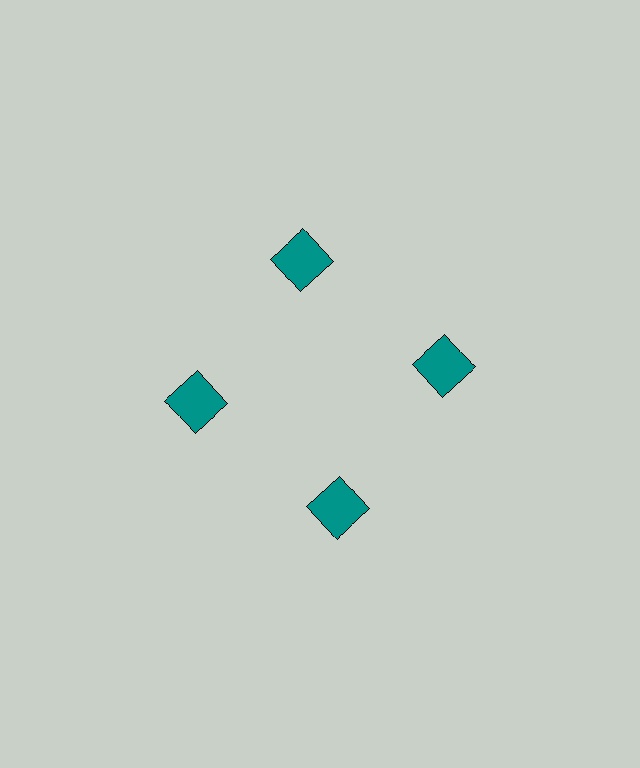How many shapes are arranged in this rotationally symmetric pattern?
There are 4 shapes, arranged in 4 groups of 1.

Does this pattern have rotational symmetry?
Yes, this pattern has 4-fold rotational symmetry. It looks the same after rotating 90 degrees around the center.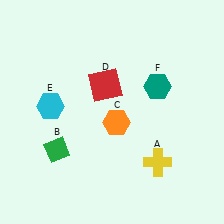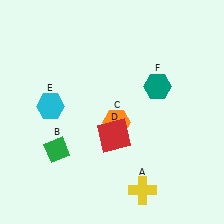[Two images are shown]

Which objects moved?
The objects that moved are: the yellow cross (A), the red square (D).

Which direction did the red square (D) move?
The red square (D) moved down.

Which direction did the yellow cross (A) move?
The yellow cross (A) moved down.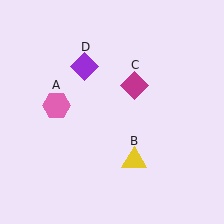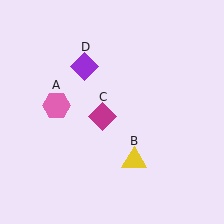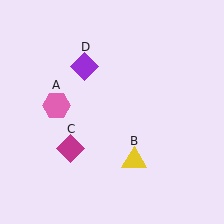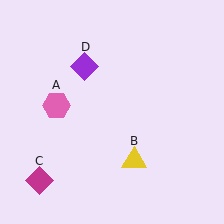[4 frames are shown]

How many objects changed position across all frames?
1 object changed position: magenta diamond (object C).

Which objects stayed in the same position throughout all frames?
Pink hexagon (object A) and yellow triangle (object B) and purple diamond (object D) remained stationary.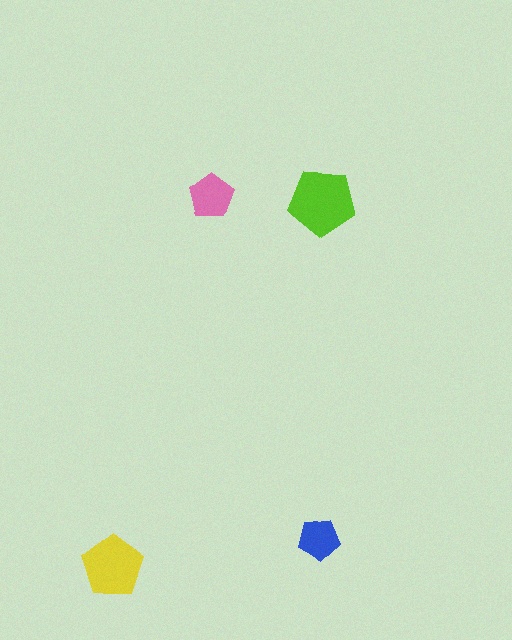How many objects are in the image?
There are 4 objects in the image.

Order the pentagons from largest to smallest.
the lime one, the yellow one, the pink one, the blue one.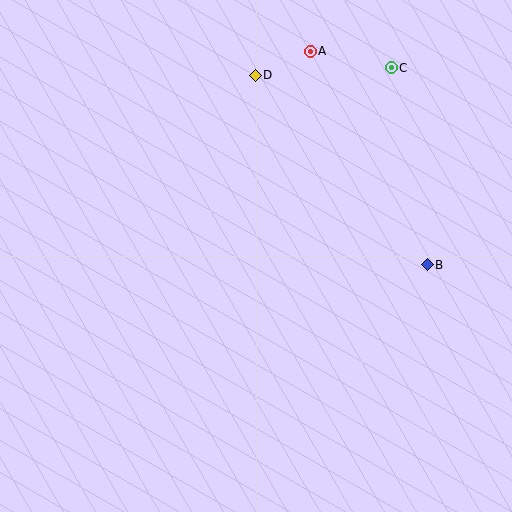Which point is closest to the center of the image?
Point B at (427, 265) is closest to the center.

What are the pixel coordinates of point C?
Point C is at (391, 68).